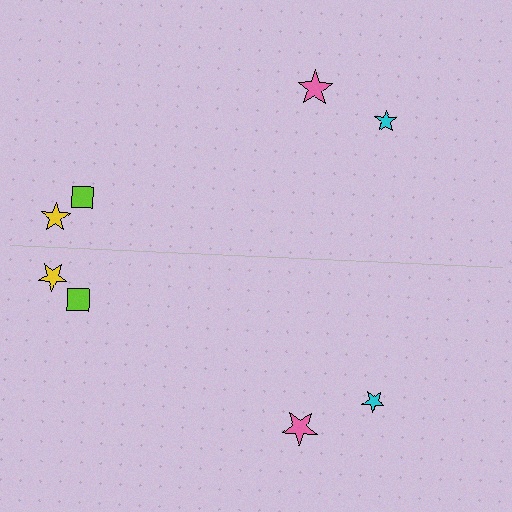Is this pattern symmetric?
Yes, this pattern has bilateral (reflection) symmetry.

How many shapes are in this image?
There are 8 shapes in this image.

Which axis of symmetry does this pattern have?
The pattern has a horizontal axis of symmetry running through the center of the image.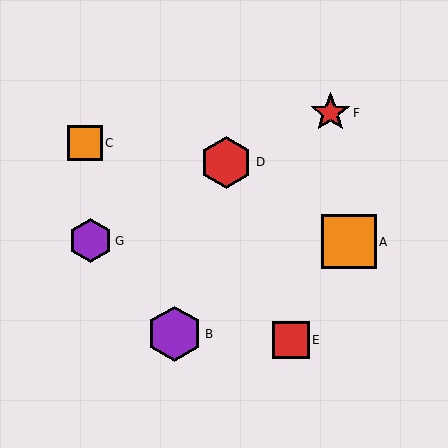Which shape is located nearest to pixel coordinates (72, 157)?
The orange square (labeled C) at (85, 143) is nearest to that location.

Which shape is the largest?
The purple hexagon (labeled B) is the largest.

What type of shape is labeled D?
Shape D is a red hexagon.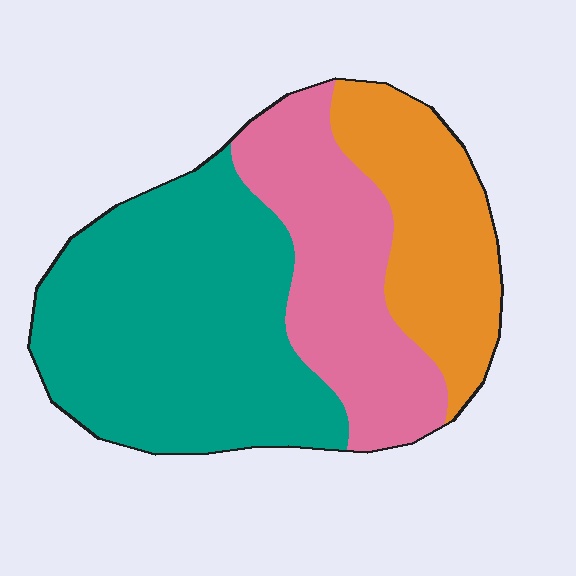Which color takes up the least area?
Orange, at roughly 25%.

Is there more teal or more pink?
Teal.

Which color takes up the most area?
Teal, at roughly 50%.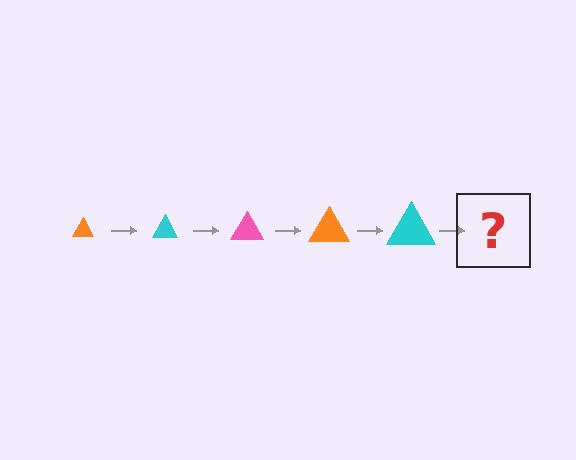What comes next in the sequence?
The next element should be a pink triangle, larger than the previous one.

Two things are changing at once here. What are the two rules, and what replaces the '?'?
The two rules are that the triangle grows larger each step and the color cycles through orange, cyan, and pink. The '?' should be a pink triangle, larger than the previous one.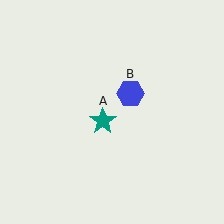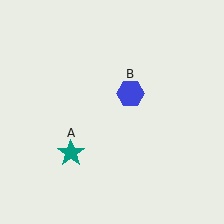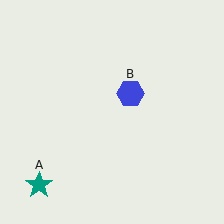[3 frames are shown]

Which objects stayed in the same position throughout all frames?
Blue hexagon (object B) remained stationary.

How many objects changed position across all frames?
1 object changed position: teal star (object A).